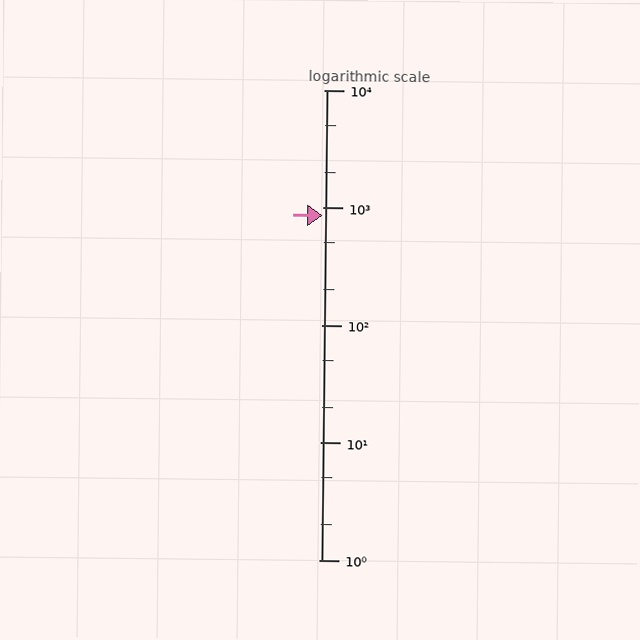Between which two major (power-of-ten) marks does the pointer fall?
The pointer is between 100 and 1000.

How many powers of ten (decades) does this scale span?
The scale spans 4 decades, from 1 to 10000.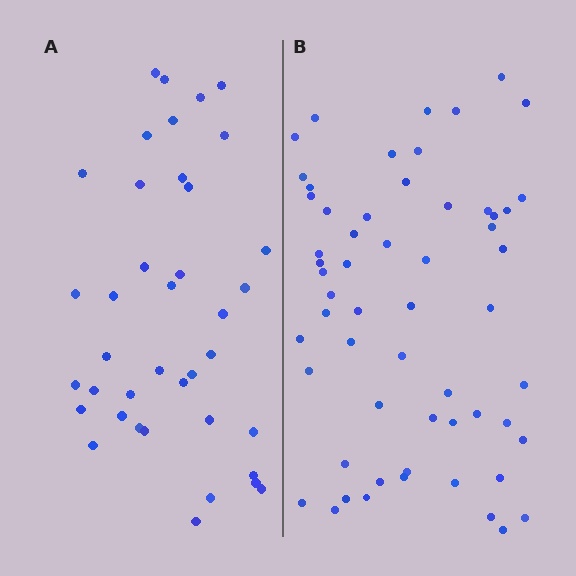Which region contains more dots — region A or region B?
Region B (the right region) has more dots.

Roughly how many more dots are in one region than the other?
Region B has approximately 20 more dots than region A.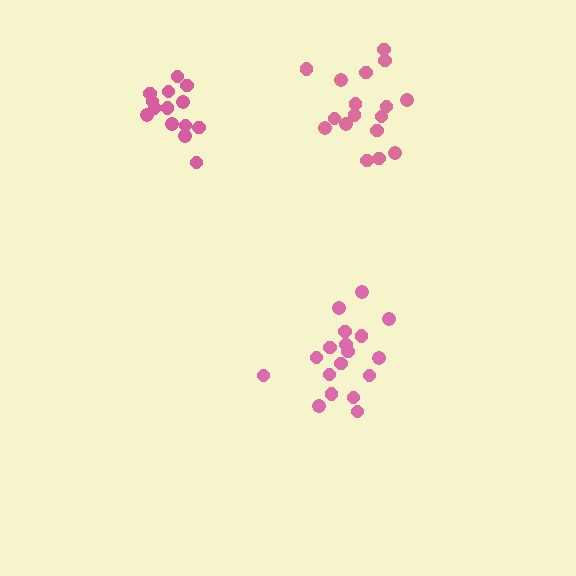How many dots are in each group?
Group 1: 14 dots, Group 2: 18 dots, Group 3: 17 dots (49 total).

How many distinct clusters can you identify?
There are 3 distinct clusters.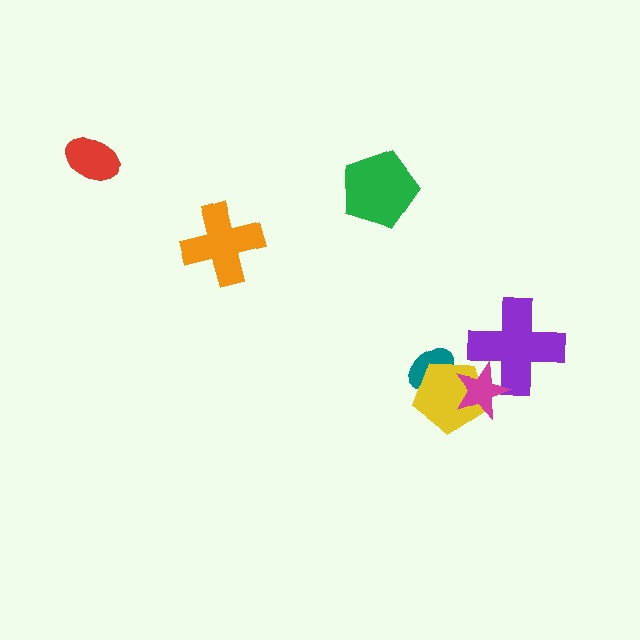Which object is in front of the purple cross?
The magenta star is in front of the purple cross.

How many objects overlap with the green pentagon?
0 objects overlap with the green pentagon.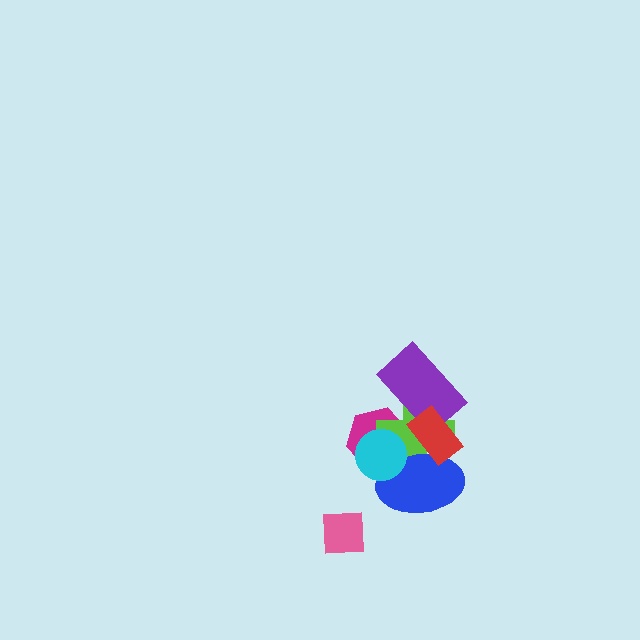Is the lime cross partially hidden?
Yes, it is partially covered by another shape.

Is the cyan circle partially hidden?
No, no other shape covers it.